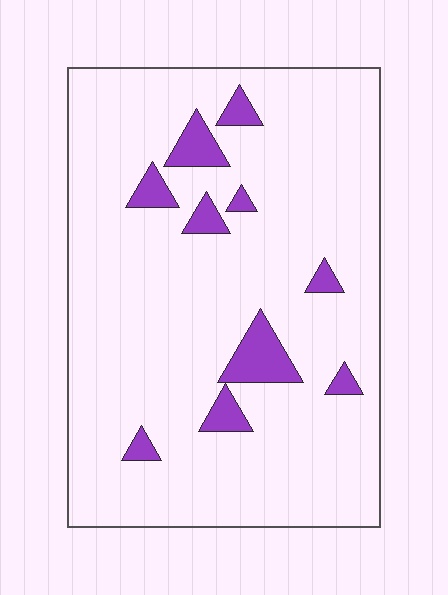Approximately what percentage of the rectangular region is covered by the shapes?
Approximately 10%.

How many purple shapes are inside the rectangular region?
10.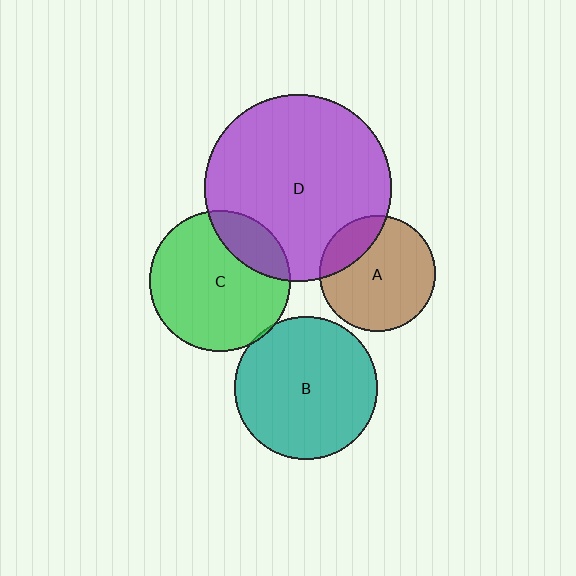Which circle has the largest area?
Circle D (purple).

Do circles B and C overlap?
Yes.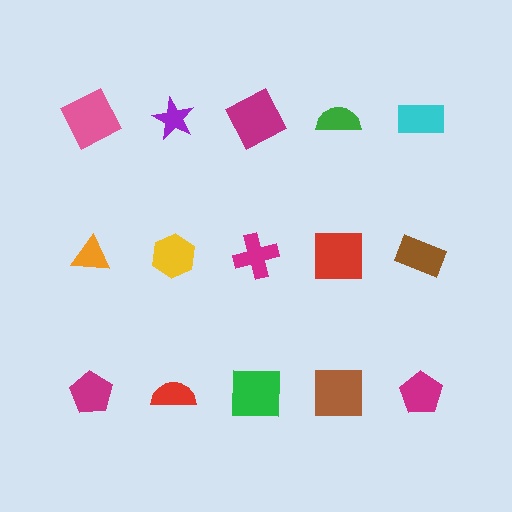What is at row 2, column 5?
A brown rectangle.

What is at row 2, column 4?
A red square.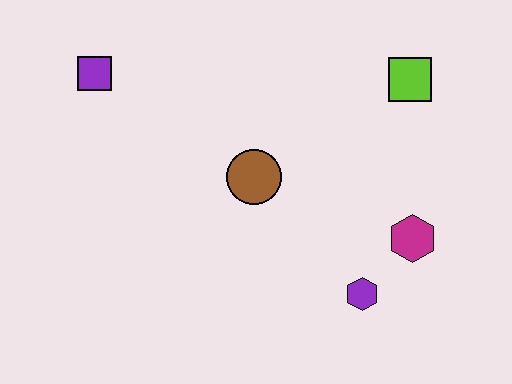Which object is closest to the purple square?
The brown circle is closest to the purple square.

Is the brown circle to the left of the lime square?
Yes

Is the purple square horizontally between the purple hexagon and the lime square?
No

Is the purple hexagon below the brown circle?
Yes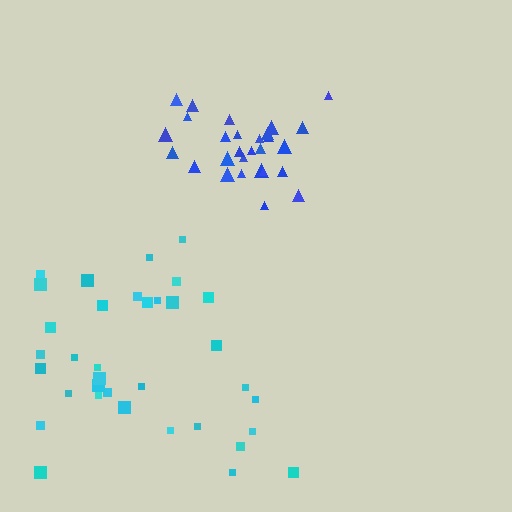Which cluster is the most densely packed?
Blue.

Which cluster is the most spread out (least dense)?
Cyan.